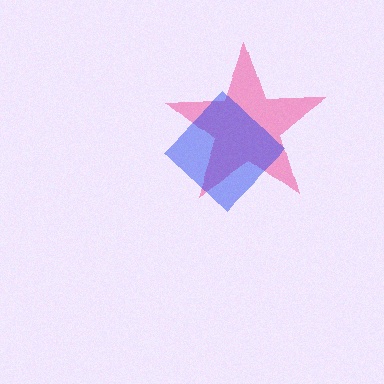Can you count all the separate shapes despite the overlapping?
Yes, there are 2 separate shapes.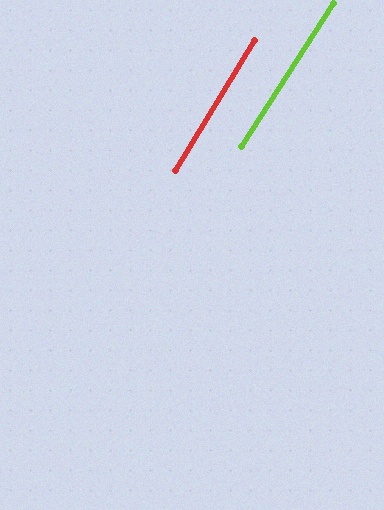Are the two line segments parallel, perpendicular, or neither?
Parallel — their directions differ by only 1.4°.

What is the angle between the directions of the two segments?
Approximately 1 degree.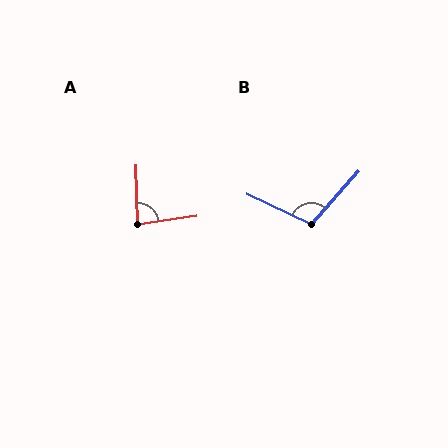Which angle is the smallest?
A, at approximately 82 degrees.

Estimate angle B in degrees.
Approximately 106 degrees.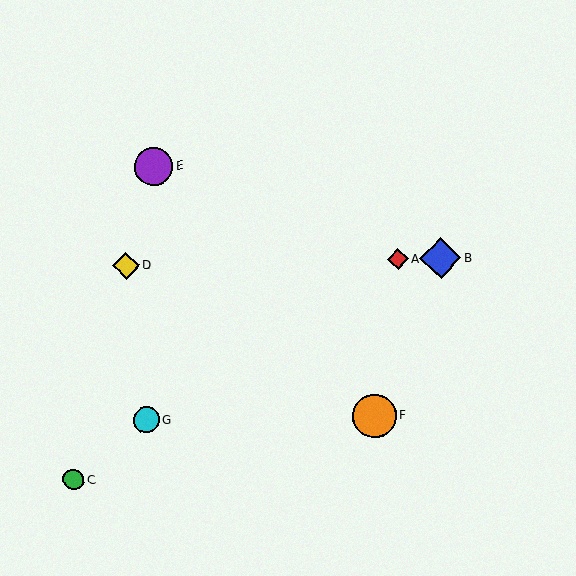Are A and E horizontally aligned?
No, A is at y≈259 and E is at y≈166.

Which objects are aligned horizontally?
Objects A, B, D are aligned horizontally.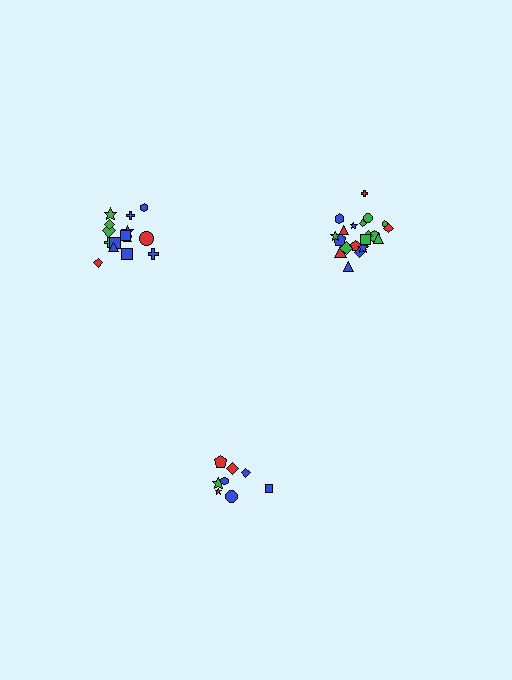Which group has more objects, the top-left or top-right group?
The top-right group.